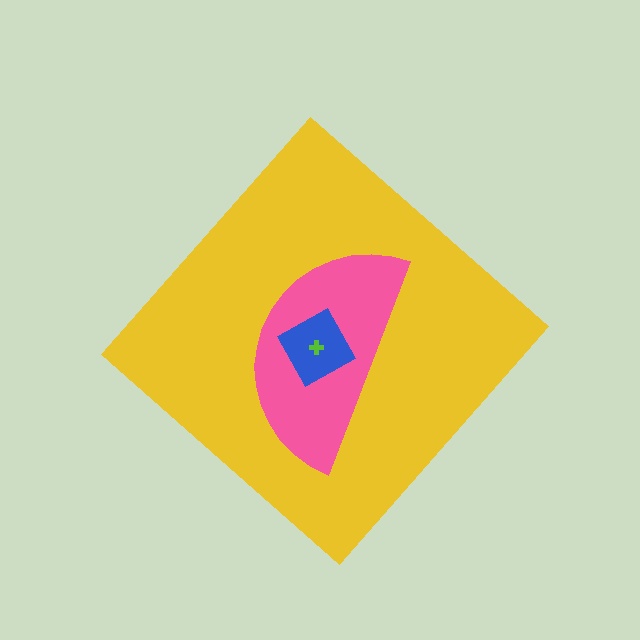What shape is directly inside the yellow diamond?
The pink semicircle.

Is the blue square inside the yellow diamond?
Yes.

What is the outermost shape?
The yellow diamond.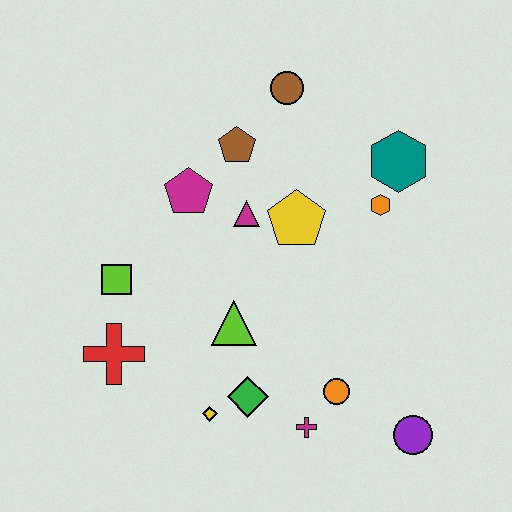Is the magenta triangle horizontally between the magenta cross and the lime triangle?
Yes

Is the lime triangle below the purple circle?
No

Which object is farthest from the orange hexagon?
The red cross is farthest from the orange hexagon.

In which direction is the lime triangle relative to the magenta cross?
The lime triangle is above the magenta cross.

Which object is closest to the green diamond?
The yellow diamond is closest to the green diamond.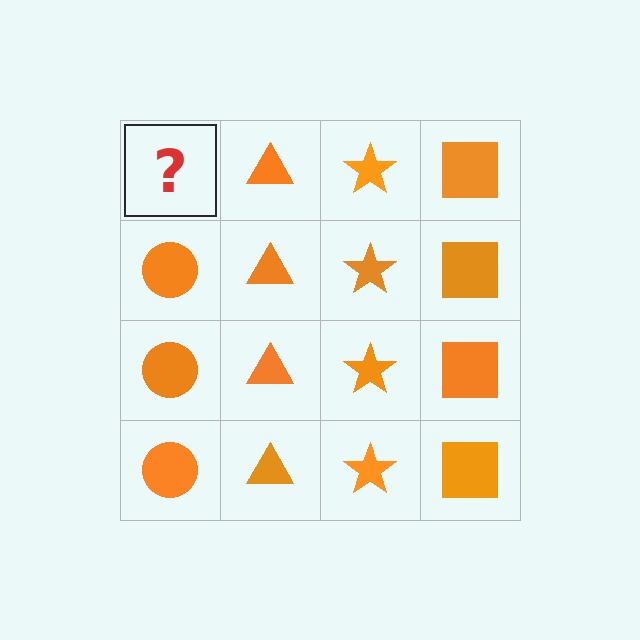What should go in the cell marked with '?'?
The missing cell should contain an orange circle.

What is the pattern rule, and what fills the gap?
The rule is that each column has a consistent shape. The gap should be filled with an orange circle.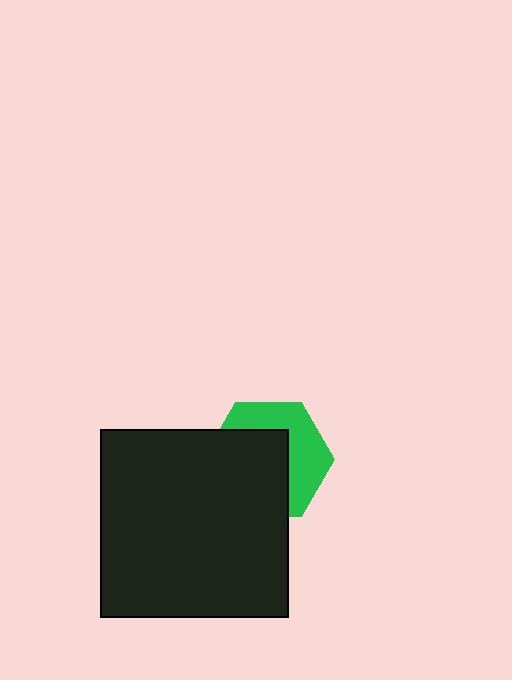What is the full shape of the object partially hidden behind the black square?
The partially hidden object is a green hexagon.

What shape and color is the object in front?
The object in front is a black square.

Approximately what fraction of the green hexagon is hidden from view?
Roughly 56% of the green hexagon is hidden behind the black square.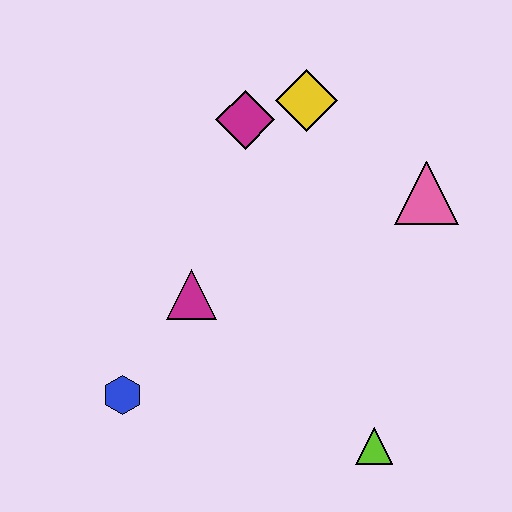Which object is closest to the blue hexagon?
The magenta triangle is closest to the blue hexagon.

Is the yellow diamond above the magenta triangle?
Yes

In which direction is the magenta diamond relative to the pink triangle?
The magenta diamond is to the left of the pink triangle.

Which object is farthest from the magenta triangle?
The pink triangle is farthest from the magenta triangle.